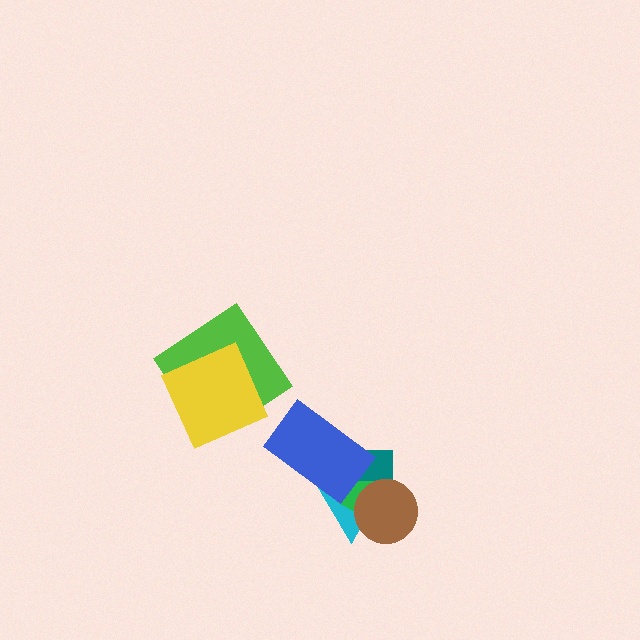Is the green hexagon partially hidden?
Yes, it is partially covered by another shape.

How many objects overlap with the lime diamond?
1 object overlaps with the lime diamond.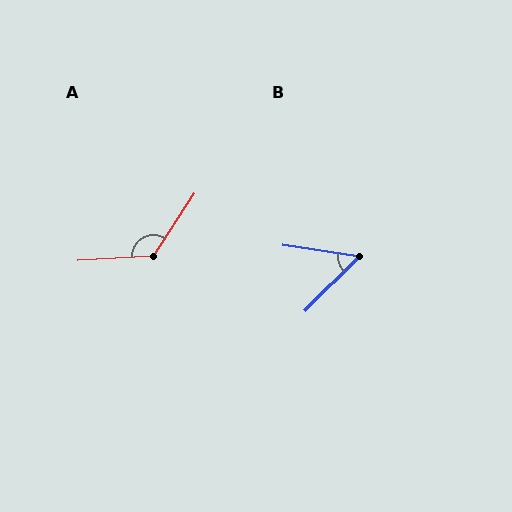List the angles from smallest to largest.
B (54°), A (126°).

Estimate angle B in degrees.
Approximately 54 degrees.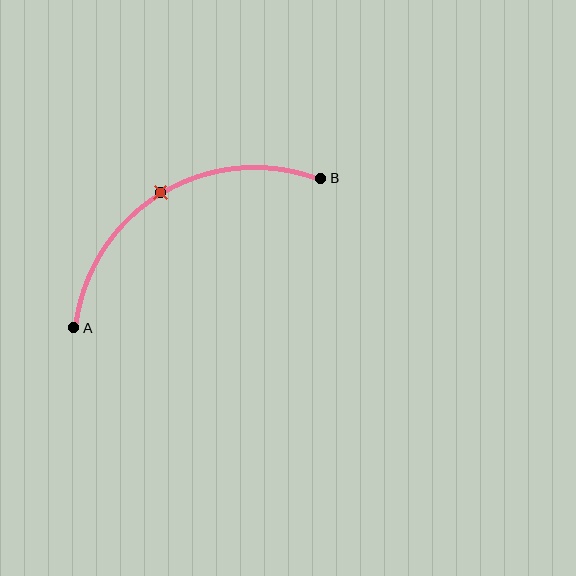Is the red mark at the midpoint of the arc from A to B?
Yes. The red mark lies on the arc at equal arc-length from both A and B — it is the arc midpoint.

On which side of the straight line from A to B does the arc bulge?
The arc bulges above the straight line connecting A and B.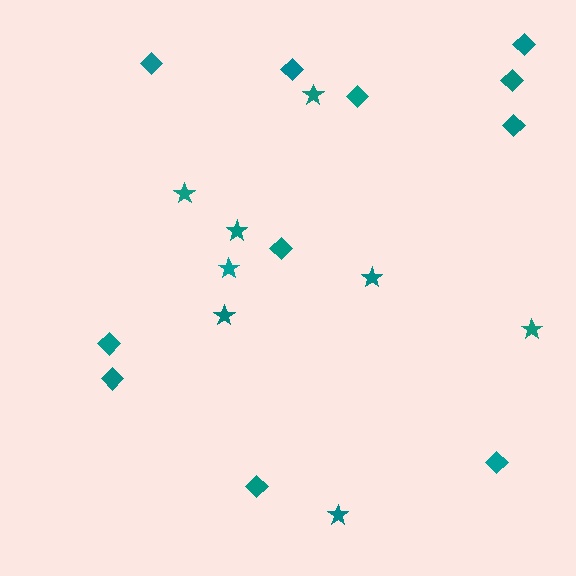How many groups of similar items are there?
There are 2 groups: one group of diamonds (11) and one group of stars (8).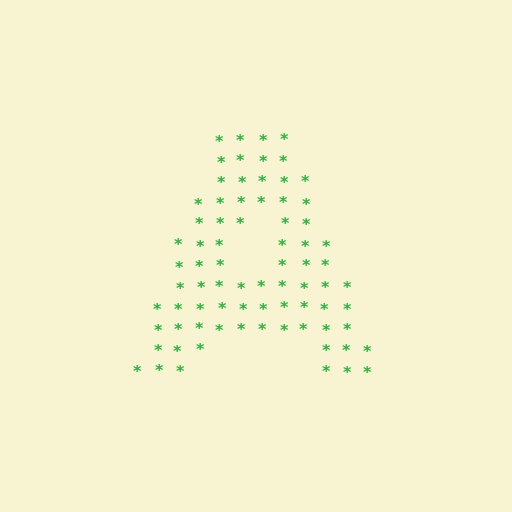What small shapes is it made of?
It is made of small asterisks.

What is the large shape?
The large shape is the letter A.